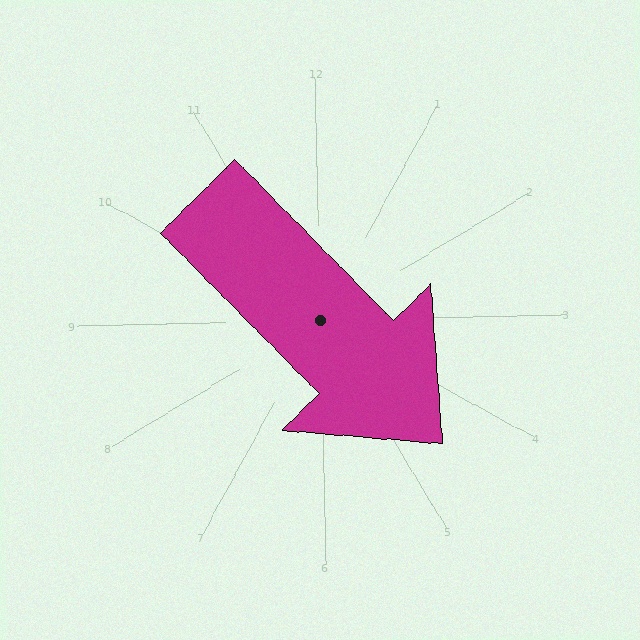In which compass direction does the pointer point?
Southeast.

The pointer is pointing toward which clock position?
Roughly 5 o'clock.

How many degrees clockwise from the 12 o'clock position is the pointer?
Approximately 137 degrees.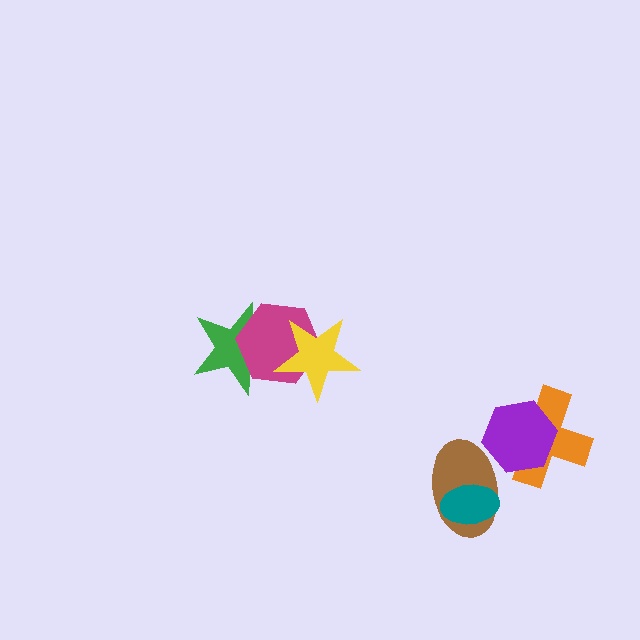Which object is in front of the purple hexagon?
The brown ellipse is in front of the purple hexagon.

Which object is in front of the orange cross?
The purple hexagon is in front of the orange cross.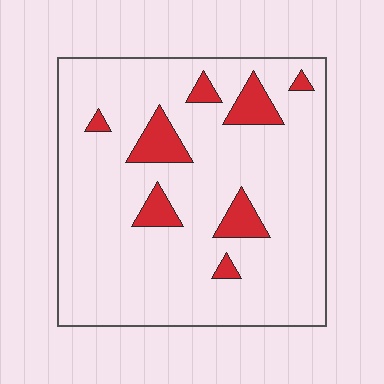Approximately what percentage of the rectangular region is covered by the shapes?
Approximately 10%.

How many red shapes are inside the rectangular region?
8.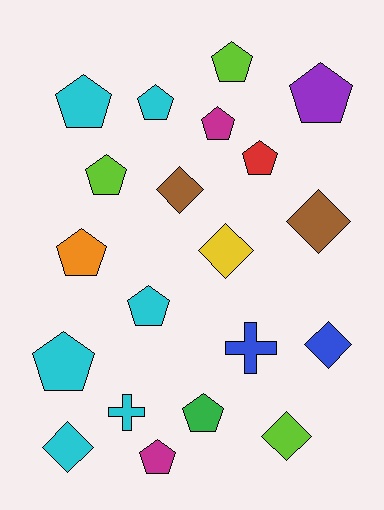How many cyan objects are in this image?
There are 6 cyan objects.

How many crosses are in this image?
There are 2 crosses.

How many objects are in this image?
There are 20 objects.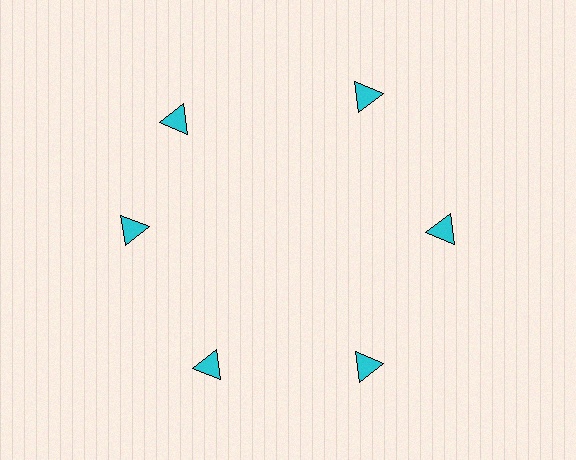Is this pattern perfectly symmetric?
No. The 6 cyan triangles are arranged in a ring, but one element near the 11 o'clock position is rotated out of alignment along the ring, breaking the 6-fold rotational symmetry.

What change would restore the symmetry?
The symmetry would be restored by rotating it back into even spacing with its neighbors so that all 6 triangles sit at equal angles and equal distance from the center.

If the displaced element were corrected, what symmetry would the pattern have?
It would have 6-fold rotational symmetry — the pattern would map onto itself every 60 degrees.